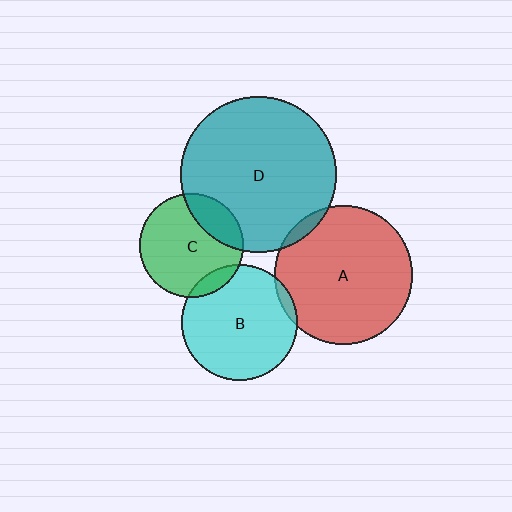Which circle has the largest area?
Circle D (teal).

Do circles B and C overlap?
Yes.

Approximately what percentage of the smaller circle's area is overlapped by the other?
Approximately 10%.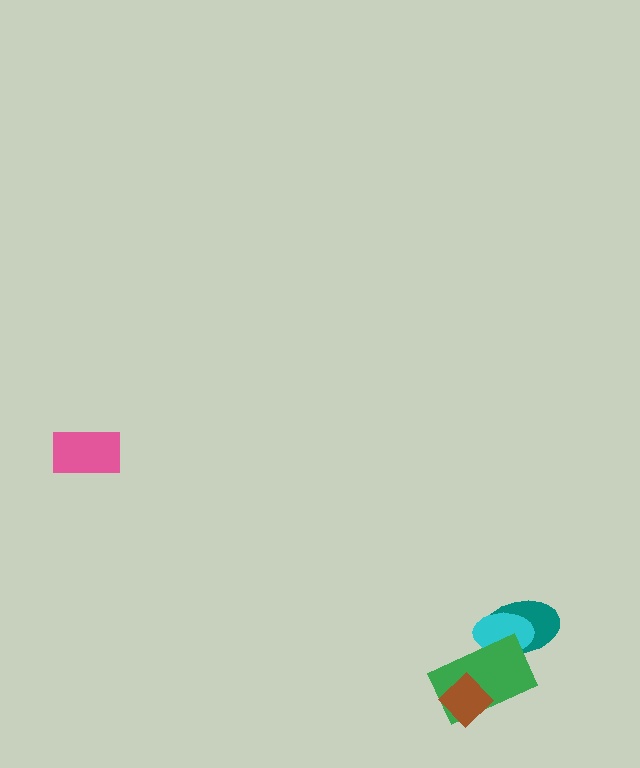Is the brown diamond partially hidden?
No, no other shape covers it.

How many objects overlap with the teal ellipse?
2 objects overlap with the teal ellipse.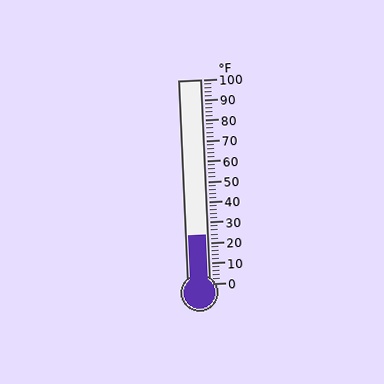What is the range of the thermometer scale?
The thermometer scale ranges from 0°F to 100°F.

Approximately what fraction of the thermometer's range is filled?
The thermometer is filled to approximately 25% of its range.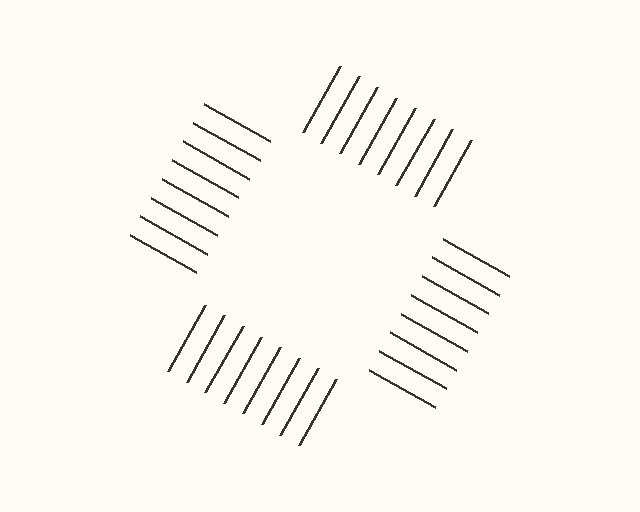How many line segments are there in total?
32 — 8 along each of the 4 edges.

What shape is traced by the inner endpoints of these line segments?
An illusory square — the line segments terminate on its edges but no continuous stroke is drawn.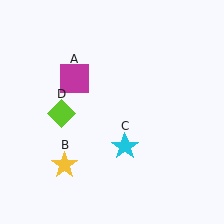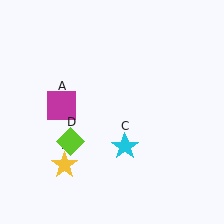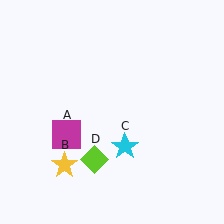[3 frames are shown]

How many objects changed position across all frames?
2 objects changed position: magenta square (object A), lime diamond (object D).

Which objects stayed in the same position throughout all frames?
Yellow star (object B) and cyan star (object C) remained stationary.